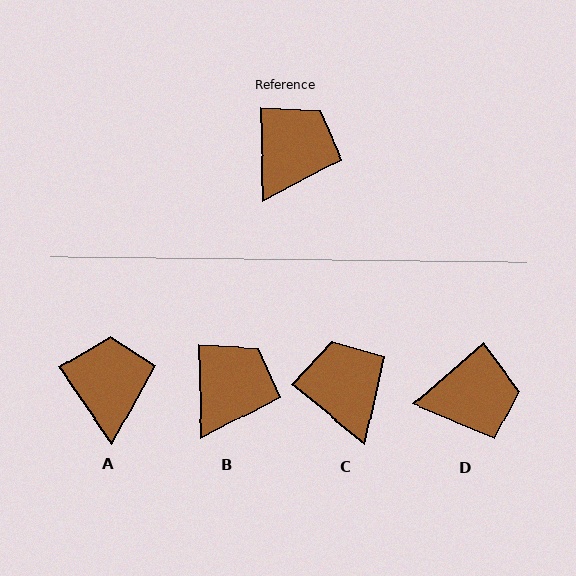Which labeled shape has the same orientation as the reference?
B.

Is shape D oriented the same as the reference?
No, it is off by about 51 degrees.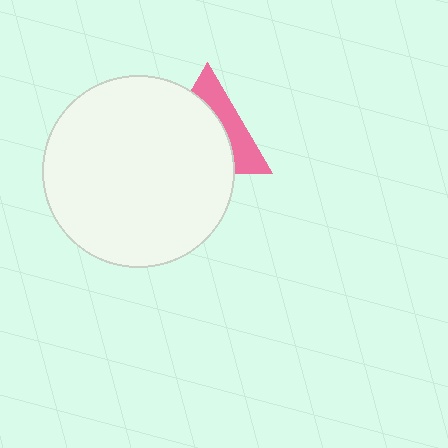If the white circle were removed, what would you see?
You would see the complete pink triangle.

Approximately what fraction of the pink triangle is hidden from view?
Roughly 63% of the pink triangle is hidden behind the white circle.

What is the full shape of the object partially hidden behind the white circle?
The partially hidden object is a pink triangle.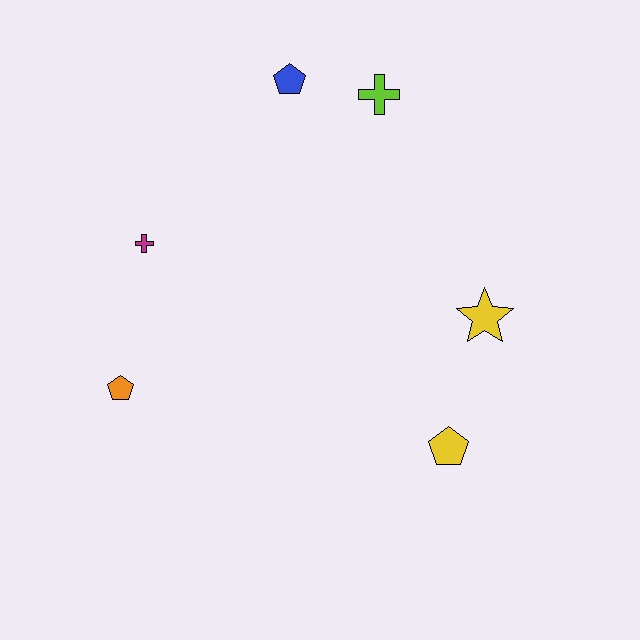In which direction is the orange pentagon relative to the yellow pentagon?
The orange pentagon is to the left of the yellow pentagon.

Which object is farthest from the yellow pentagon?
The blue pentagon is farthest from the yellow pentagon.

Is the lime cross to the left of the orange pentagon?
No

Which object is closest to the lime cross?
The blue pentagon is closest to the lime cross.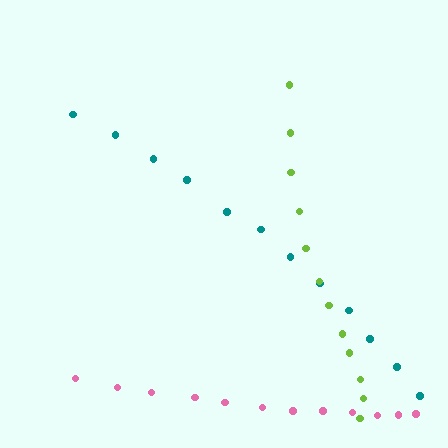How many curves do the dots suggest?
There are 3 distinct paths.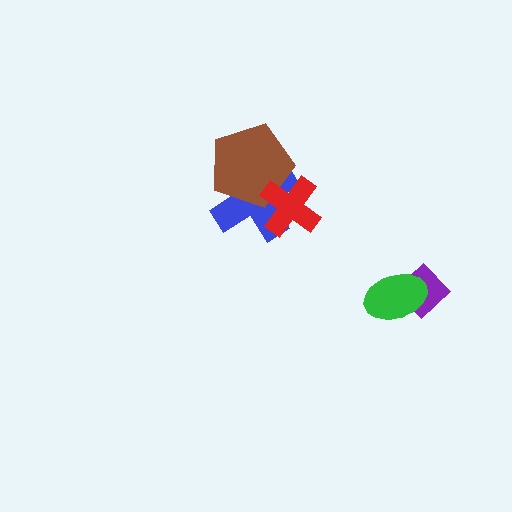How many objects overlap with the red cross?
2 objects overlap with the red cross.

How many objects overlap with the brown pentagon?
2 objects overlap with the brown pentagon.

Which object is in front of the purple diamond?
The green ellipse is in front of the purple diamond.